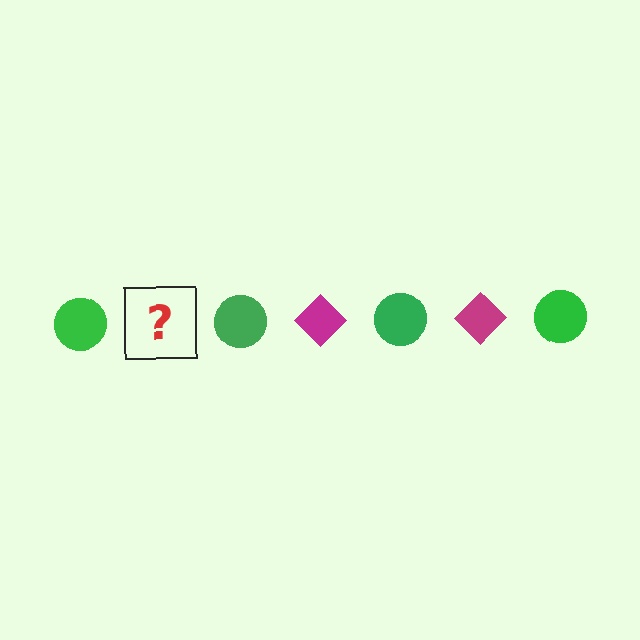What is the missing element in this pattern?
The missing element is a magenta diamond.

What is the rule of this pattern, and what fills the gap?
The rule is that the pattern alternates between green circle and magenta diamond. The gap should be filled with a magenta diamond.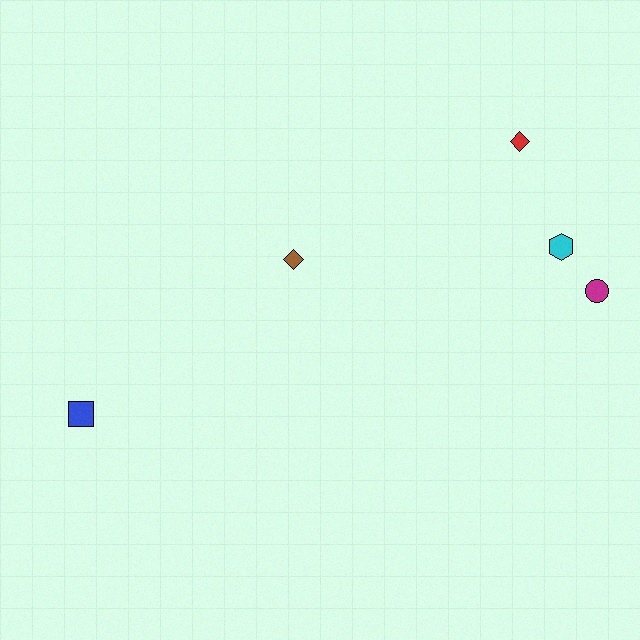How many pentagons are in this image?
There are no pentagons.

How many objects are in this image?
There are 5 objects.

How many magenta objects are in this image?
There is 1 magenta object.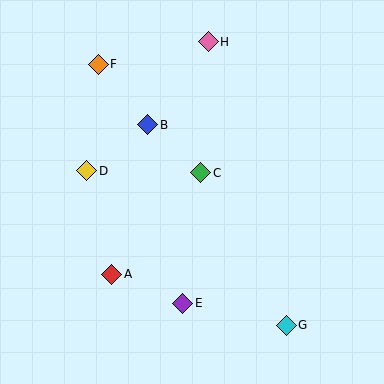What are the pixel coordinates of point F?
Point F is at (98, 64).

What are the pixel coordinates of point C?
Point C is at (201, 173).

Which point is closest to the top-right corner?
Point H is closest to the top-right corner.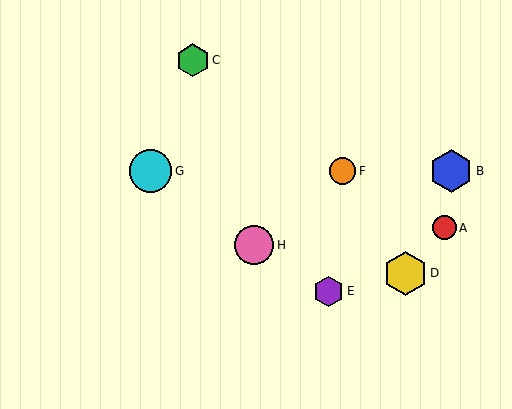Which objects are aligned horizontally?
Objects B, F, G are aligned horizontally.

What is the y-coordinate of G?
Object G is at y≈171.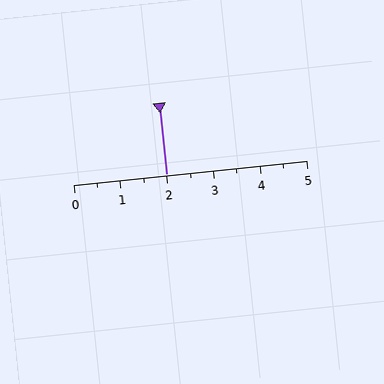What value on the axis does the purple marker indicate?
The marker indicates approximately 2.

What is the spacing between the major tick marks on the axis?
The major ticks are spaced 1 apart.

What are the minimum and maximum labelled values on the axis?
The axis runs from 0 to 5.